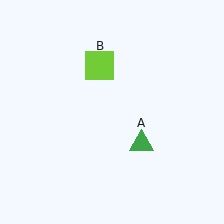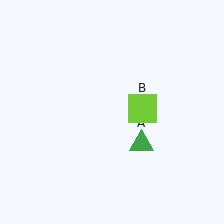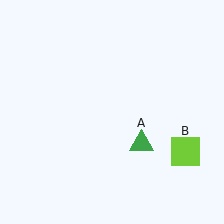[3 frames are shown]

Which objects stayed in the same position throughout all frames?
Green triangle (object A) remained stationary.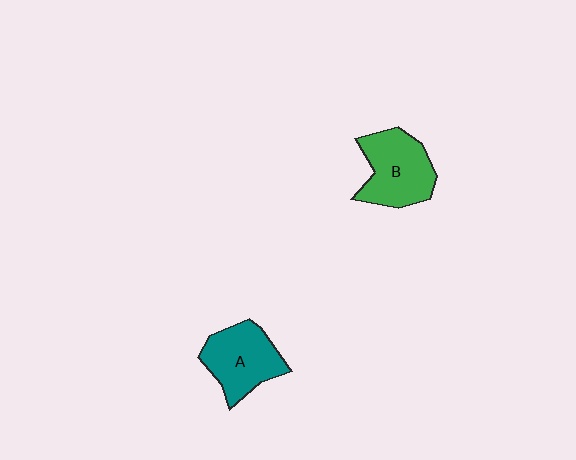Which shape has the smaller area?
Shape A (teal).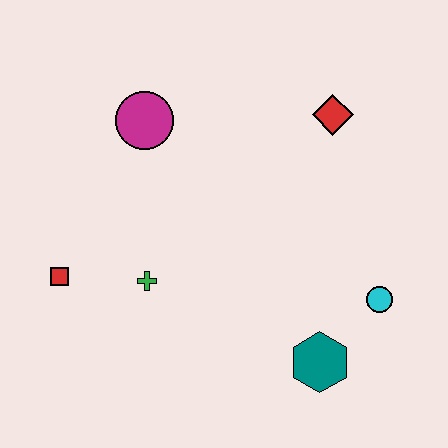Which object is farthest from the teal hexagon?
The magenta circle is farthest from the teal hexagon.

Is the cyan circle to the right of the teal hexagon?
Yes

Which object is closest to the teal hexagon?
The cyan circle is closest to the teal hexagon.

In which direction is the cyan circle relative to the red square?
The cyan circle is to the right of the red square.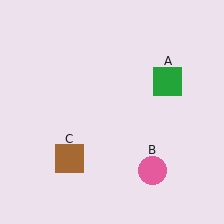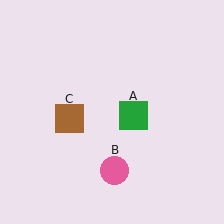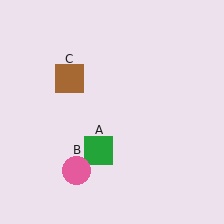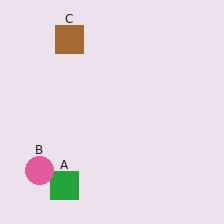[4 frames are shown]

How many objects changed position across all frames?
3 objects changed position: green square (object A), pink circle (object B), brown square (object C).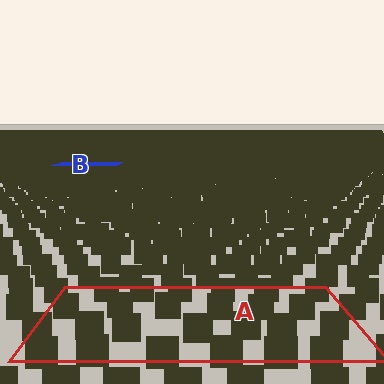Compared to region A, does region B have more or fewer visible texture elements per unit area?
Region B has more texture elements per unit area — they are packed more densely because it is farther away.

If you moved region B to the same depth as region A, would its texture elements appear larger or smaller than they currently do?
They would appear larger. At a closer depth, the same texture elements are projected at a bigger on-screen size.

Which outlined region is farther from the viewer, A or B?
Region B is farther from the viewer — the texture elements inside it appear smaller and more densely packed.